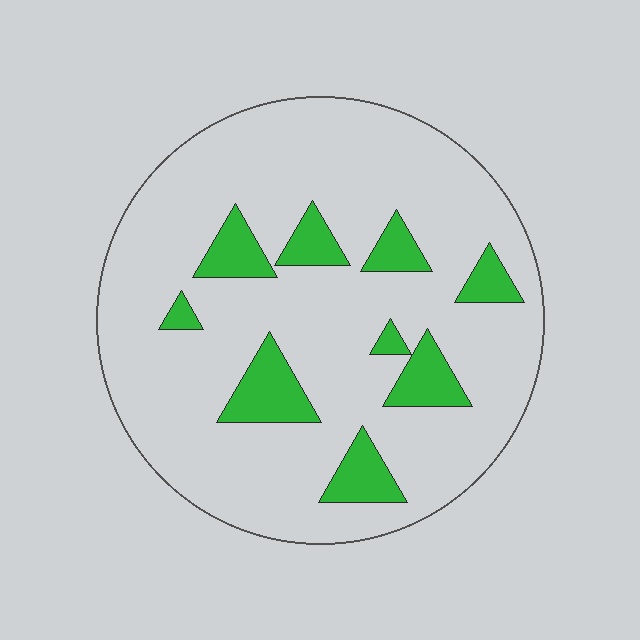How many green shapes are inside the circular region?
9.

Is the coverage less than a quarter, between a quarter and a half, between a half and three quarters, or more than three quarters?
Less than a quarter.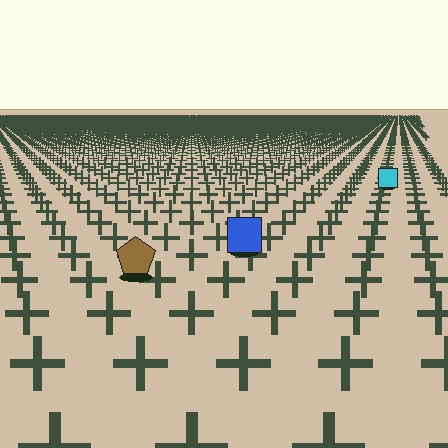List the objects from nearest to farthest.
From nearest to farthest: the brown pentagon, the blue square, the cyan square.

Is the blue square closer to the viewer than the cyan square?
Yes. The blue square is closer — you can tell from the texture gradient: the ground texture is coarser near it.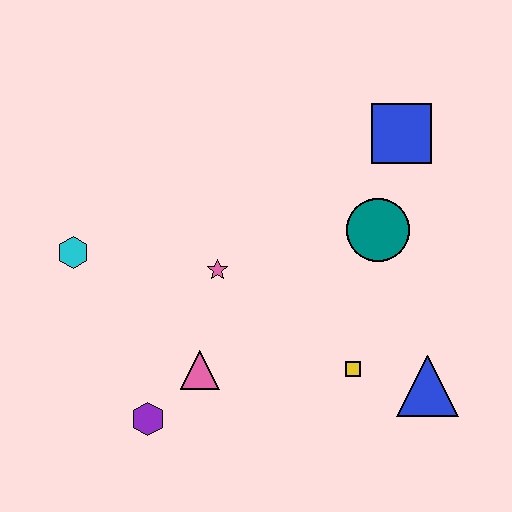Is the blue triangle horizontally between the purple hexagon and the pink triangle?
No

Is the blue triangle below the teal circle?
Yes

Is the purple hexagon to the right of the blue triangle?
No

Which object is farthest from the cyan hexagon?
The blue triangle is farthest from the cyan hexagon.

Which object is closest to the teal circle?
The blue square is closest to the teal circle.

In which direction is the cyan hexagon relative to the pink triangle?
The cyan hexagon is to the left of the pink triangle.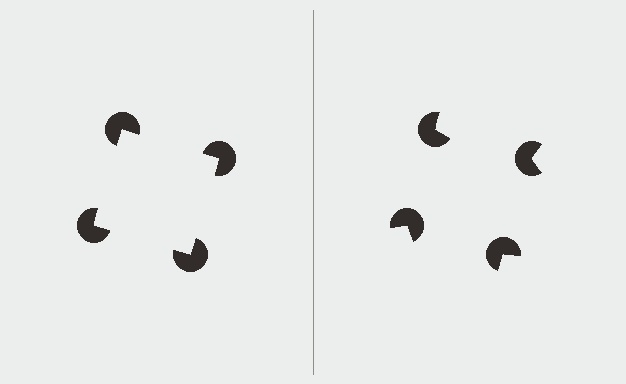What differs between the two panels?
The pac-man discs are positioned identically on both sides; only the wedge orientations differ. On the left they align to a square; on the right they are misaligned.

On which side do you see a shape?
An illusory square appears on the left side. On the right side the wedge cuts are rotated, so no coherent shape forms.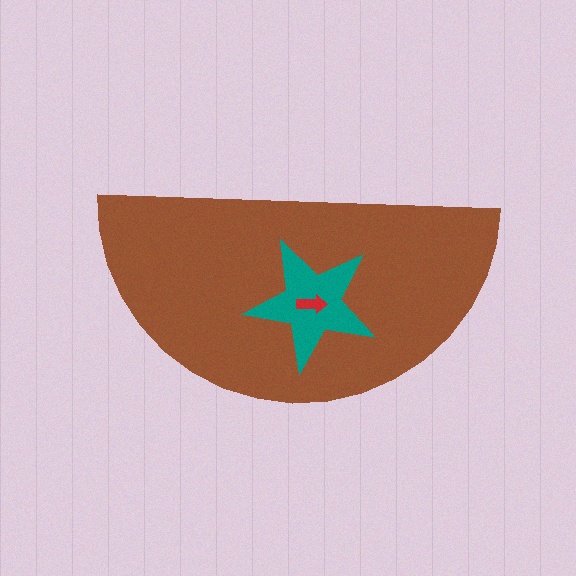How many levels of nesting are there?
3.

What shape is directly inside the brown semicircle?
The teal star.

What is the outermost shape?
The brown semicircle.